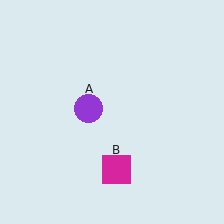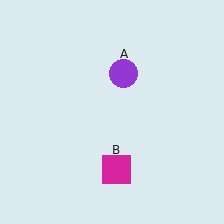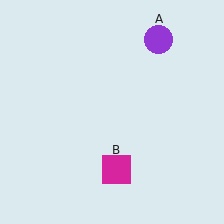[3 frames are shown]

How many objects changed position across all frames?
1 object changed position: purple circle (object A).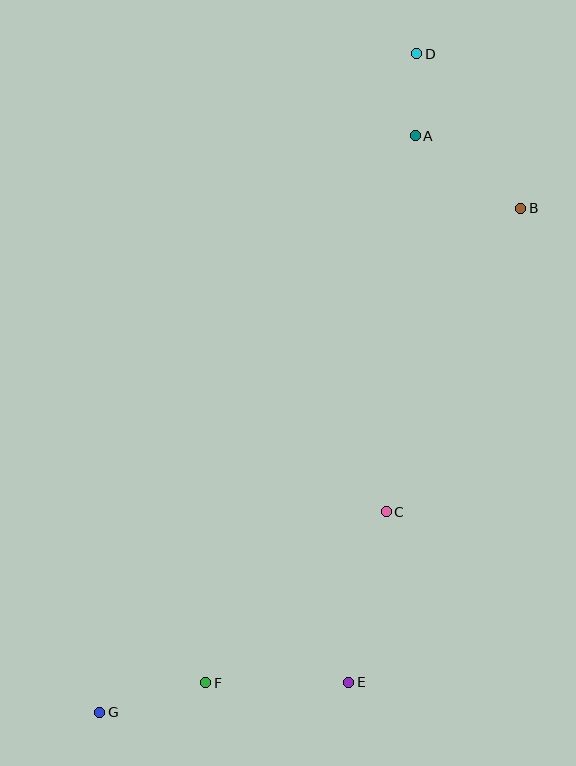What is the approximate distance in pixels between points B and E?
The distance between B and E is approximately 504 pixels.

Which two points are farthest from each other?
Points D and G are farthest from each other.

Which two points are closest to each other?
Points A and D are closest to each other.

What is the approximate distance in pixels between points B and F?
The distance between B and F is approximately 570 pixels.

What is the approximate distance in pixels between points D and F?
The distance between D and F is approximately 663 pixels.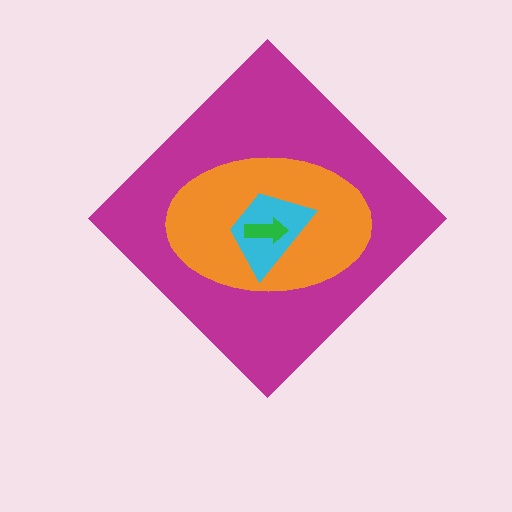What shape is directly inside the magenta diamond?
The orange ellipse.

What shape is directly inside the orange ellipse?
The cyan trapezoid.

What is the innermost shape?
The green arrow.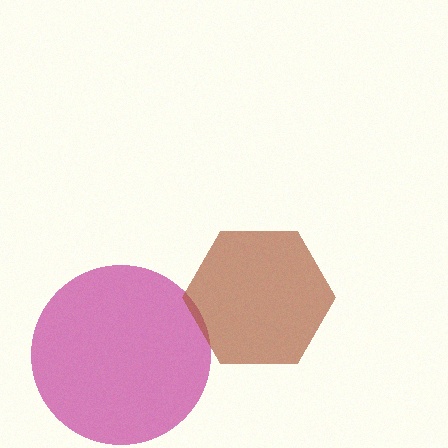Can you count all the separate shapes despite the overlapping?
Yes, there are 2 separate shapes.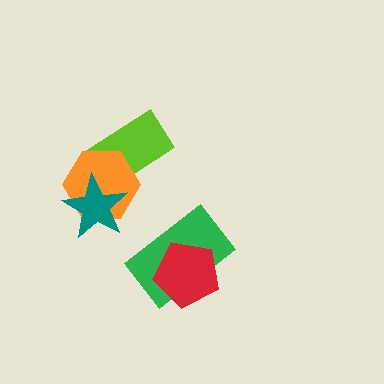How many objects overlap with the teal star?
1 object overlaps with the teal star.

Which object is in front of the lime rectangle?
The orange hexagon is in front of the lime rectangle.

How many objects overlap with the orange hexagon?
2 objects overlap with the orange hexagon.